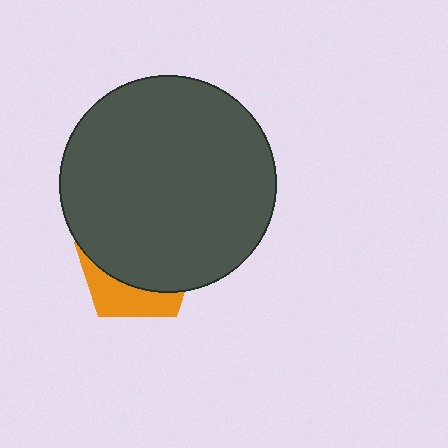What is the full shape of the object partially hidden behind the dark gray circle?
The partially hidden object is an orange pentagon.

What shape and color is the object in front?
The object in front is a dark gray circle.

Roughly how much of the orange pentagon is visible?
A small part of it is visible (roughly 30%).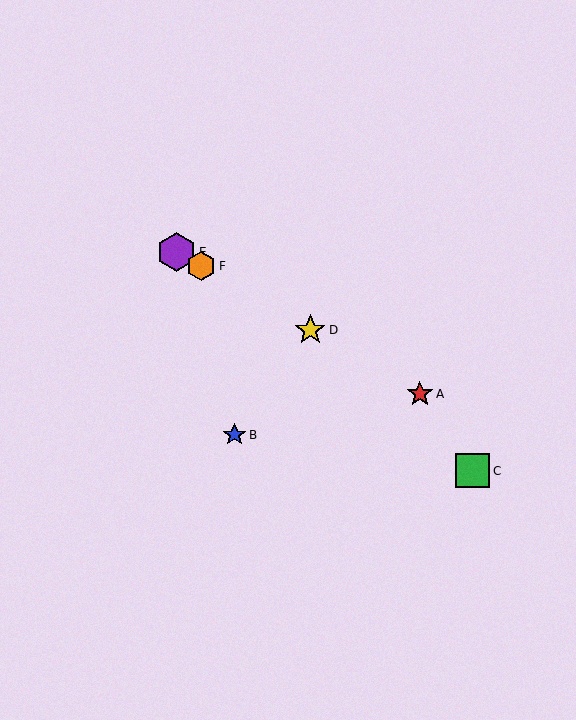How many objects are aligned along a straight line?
4 objects (A, D, E, F) are aligned along a straight line.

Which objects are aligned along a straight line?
Objects A, D, E, F are aligned along a straight line.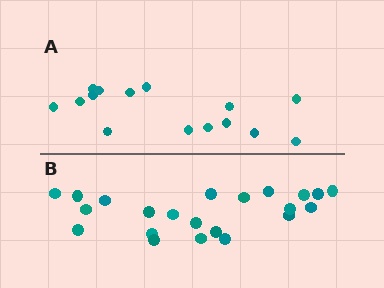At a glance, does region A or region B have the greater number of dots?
Region B (the bottom region) has more dots.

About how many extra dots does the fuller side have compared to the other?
Region B has roughly 8 or so more dots than region A.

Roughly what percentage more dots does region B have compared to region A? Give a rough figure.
About 45% more.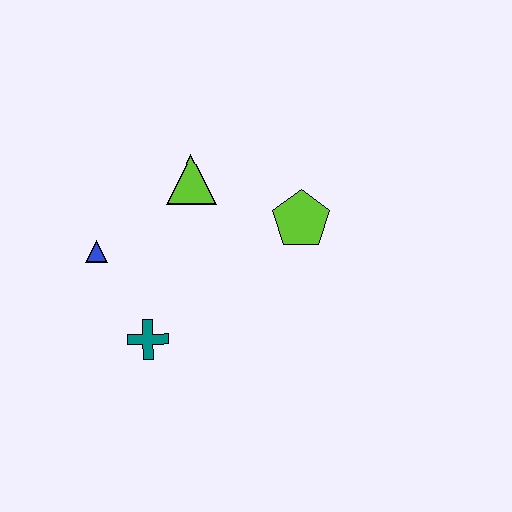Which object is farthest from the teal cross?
The lime pentagon is farthest from the teal cross.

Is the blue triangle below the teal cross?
No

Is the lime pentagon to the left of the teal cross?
No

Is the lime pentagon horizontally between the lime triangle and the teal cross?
No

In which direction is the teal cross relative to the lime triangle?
The teal cross is below the lime triangle.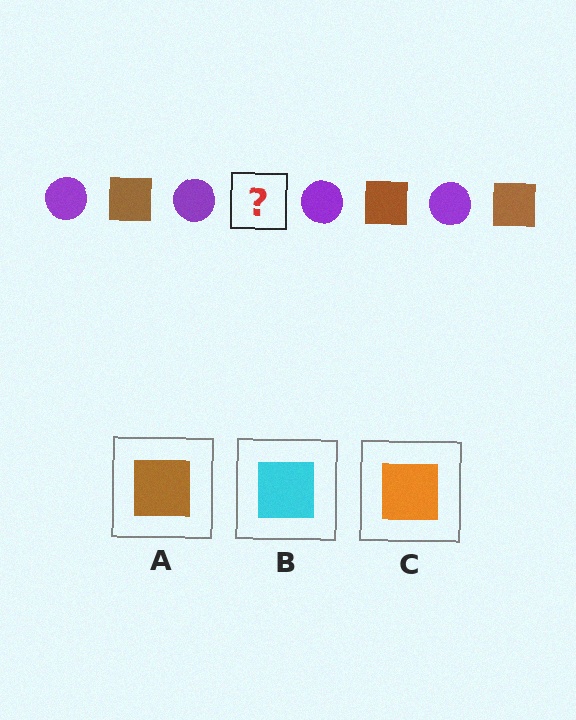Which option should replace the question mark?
Option A.